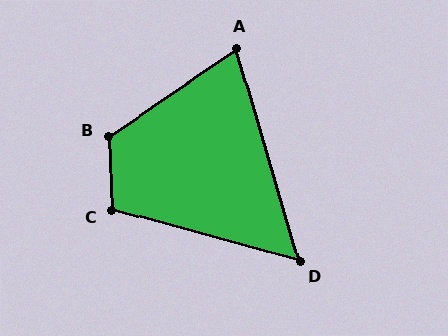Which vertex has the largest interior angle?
B, at approximately 122 degrees.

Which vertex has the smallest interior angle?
D, at approximately 58 degrees.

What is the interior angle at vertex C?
Approximately 108 degrees (obtuse).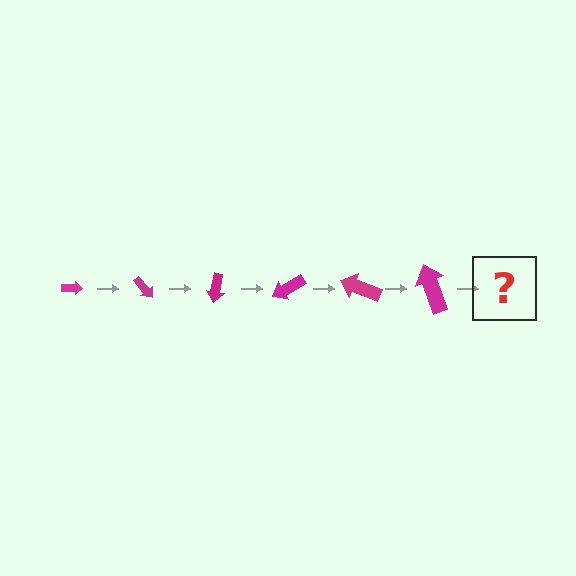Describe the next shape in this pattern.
It should be an arrow, larger than the previous one and rotated 300 degrees from the start.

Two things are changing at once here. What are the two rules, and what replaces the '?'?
The two rules are that the arrow grows larger each step and it rotates 50 degrees each step. The '?' should be an arrow, larger than the previous one and rotated 300 degrees from the start.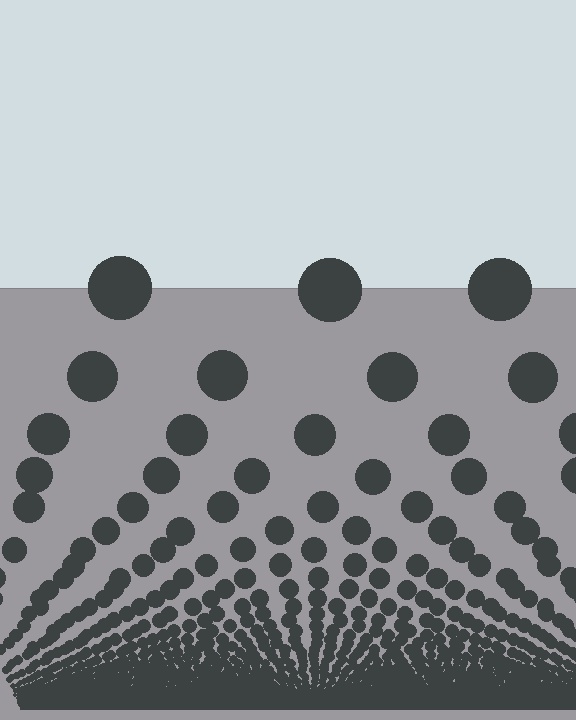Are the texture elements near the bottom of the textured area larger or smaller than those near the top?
Smaller. The gradient is inverted — elements near the bottom are smaller and denser.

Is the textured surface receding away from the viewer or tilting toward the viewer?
The surface appears to tilt toward the viewer. Texture elements get larger and sparser toward the top.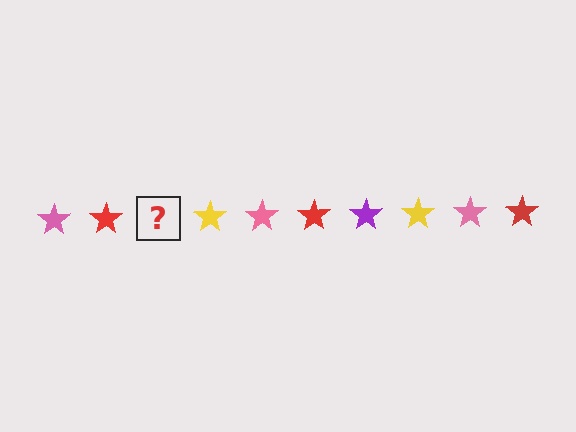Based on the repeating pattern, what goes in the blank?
The blank should be a purple star.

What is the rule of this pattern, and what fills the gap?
The rule is that the pattern cycles through pink, red, purple, yellow stars. The gap should be filled with a purple star.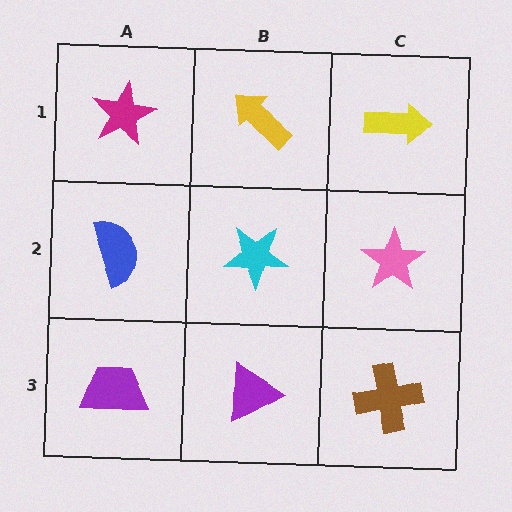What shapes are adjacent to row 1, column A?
A blue semicircle (row 2, column A), a yellow arrow (row 1, column B).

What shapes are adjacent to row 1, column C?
A pink star (row 2, column C), a yellow arrow (row 1, column B).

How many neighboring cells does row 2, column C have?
3.